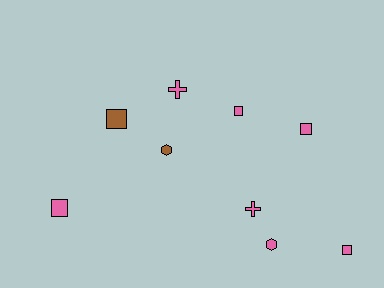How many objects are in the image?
There are 9 objects.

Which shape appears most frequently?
Square, with 5 objects.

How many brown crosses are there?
There are no brown crosses.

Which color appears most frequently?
Pink, with 7 objects.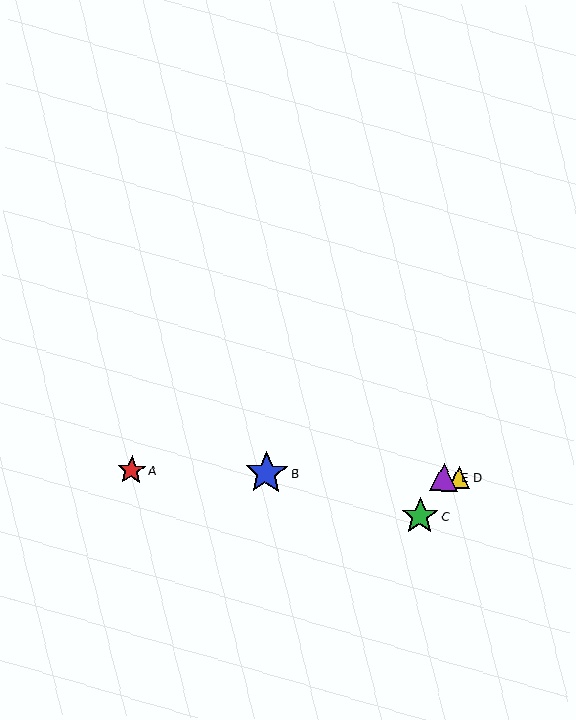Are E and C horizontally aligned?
No, E is at y≈477 and C is at y≈516.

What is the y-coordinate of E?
Object E is at y≈477.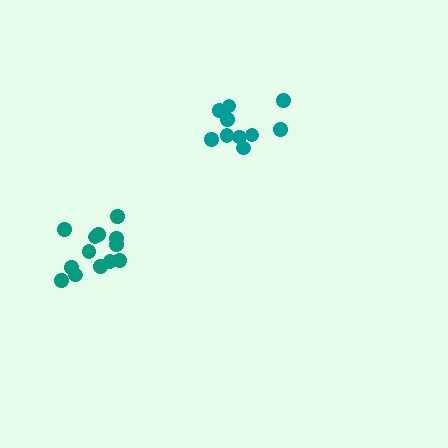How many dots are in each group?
Group 1: 10 dots, Group 2: 13 dots (23 total).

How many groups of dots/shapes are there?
There are 2 groups.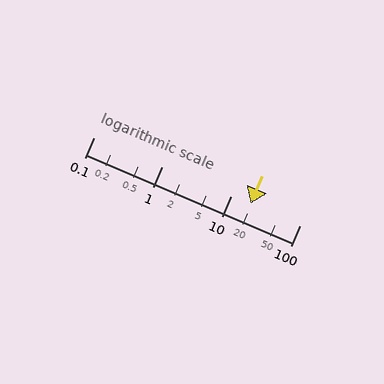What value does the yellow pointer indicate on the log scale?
The pointer indicates approximately 19.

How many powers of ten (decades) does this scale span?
The scale spans 3 decades, from 0.1 to 100.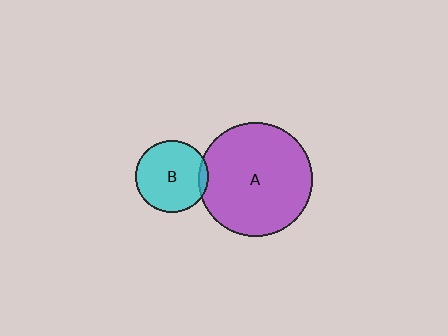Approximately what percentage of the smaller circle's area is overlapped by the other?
Approximately 5%.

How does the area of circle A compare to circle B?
Approximately 2.5 times.